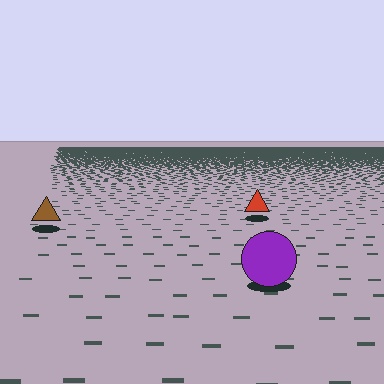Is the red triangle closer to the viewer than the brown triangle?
No. The brown triangle is closer — you can tell from the texture gradient: the ground texture is coarser near it.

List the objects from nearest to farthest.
From nearest to farthest: the purple circle, the brown triangle, the red triangle.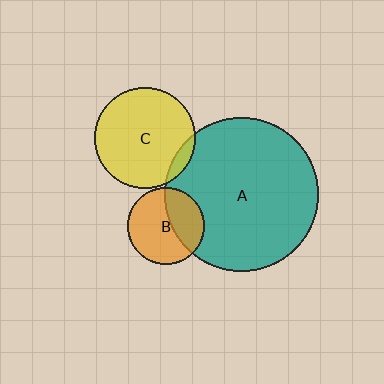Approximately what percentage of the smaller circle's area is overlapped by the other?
Approximately 10%.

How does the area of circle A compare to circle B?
Approximately 4.0 times.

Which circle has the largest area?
Circle A (teal).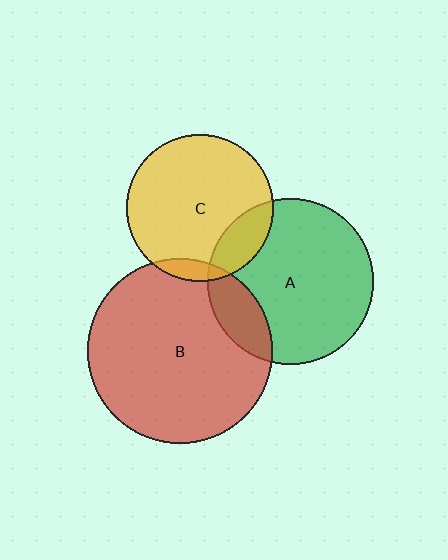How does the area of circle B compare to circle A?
Approximately 1.2 times.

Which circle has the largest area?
Circle B (red).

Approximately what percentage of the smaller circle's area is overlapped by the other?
Approximately 5%.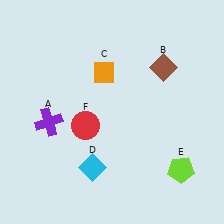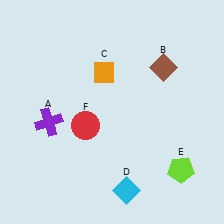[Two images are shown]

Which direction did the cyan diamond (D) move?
The cyan diamond (D) moved right.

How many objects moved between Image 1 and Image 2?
1 object moved between the two images.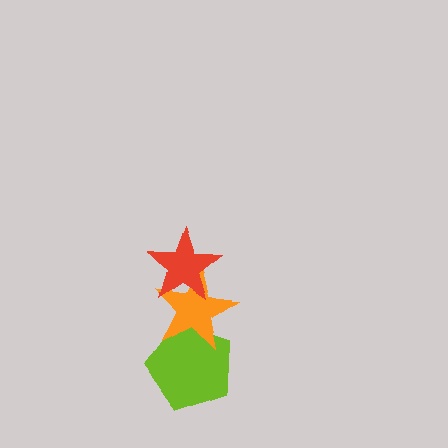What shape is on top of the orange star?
The red star is on top of the orange star.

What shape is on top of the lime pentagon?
The orange star is on top of the lime pentagon.